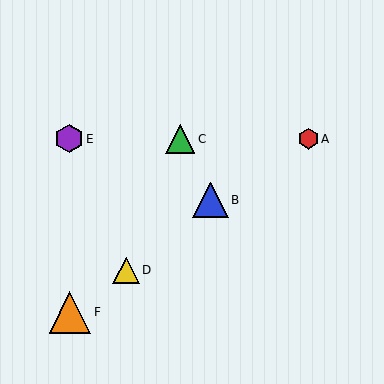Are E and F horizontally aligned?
No, E is at y≈139 and F is at y≈312.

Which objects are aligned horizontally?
Objects A, C, E are aligned horizontally.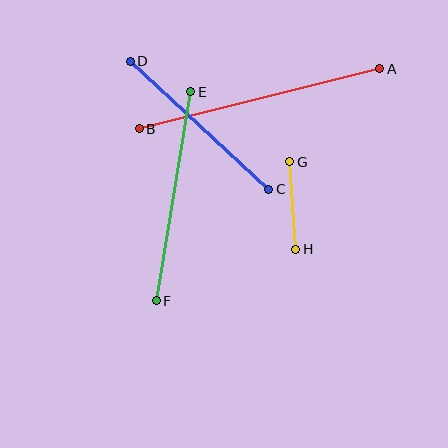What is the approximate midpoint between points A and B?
The midpoint is at approximately (259, 99) pixels.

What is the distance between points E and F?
The distance is approximately 212 pixels.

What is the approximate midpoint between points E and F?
The midpoint is at approximately (174, 196) pixels.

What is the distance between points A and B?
The distance is approximately 248 pixels.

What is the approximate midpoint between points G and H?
The midpoint is at approximately (293, 206) pixels.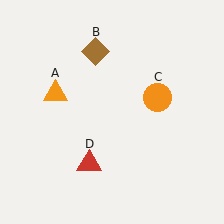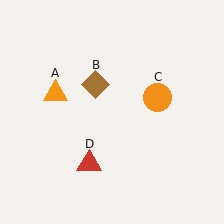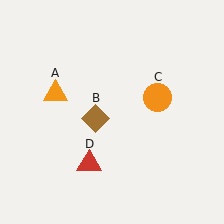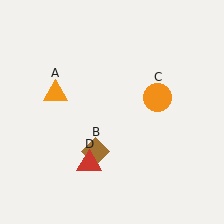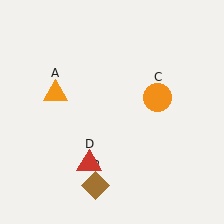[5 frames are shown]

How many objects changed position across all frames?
1 object changed position: brown diamond (object B).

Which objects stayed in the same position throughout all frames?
Orange triangle (object A) and orange circle (object C) and red triangle (object D) remained stationary.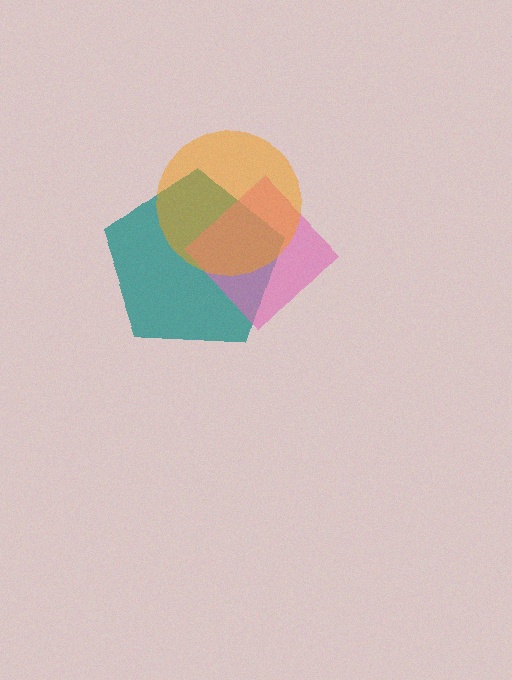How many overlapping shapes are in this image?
There are 3 overlapping shapes in the image.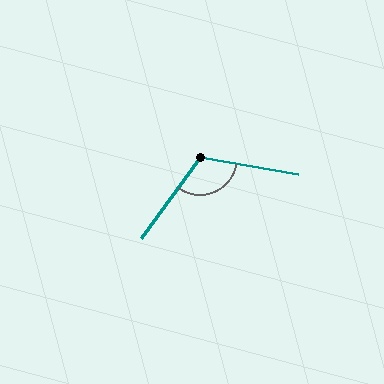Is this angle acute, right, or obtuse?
It is obtuse.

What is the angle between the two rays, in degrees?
Approximately 116 degrees.